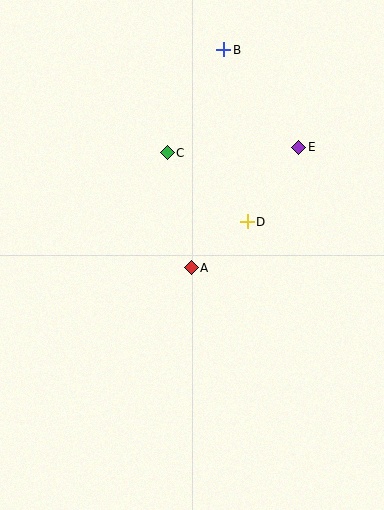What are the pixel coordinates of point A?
Point A is at (191, 268).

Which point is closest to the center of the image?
Point A at (191, 268) is closest to the center.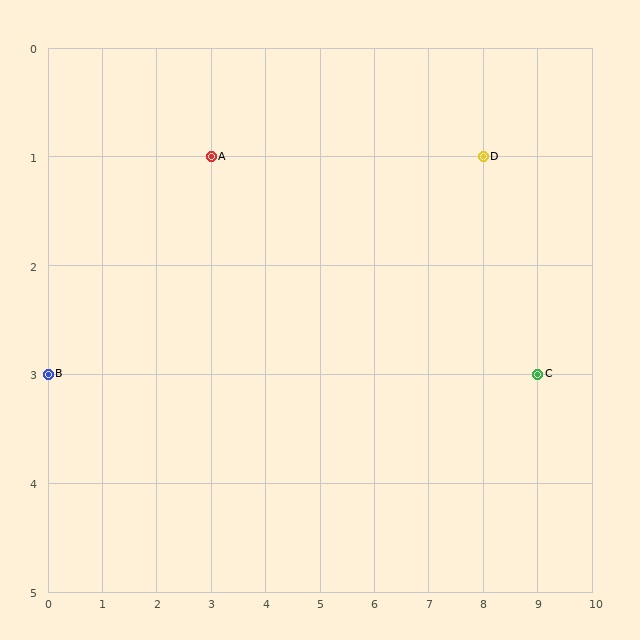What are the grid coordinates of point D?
Point D is at grid coordinates (8, 1).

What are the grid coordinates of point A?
Point A is at grid coordinates (3, 1).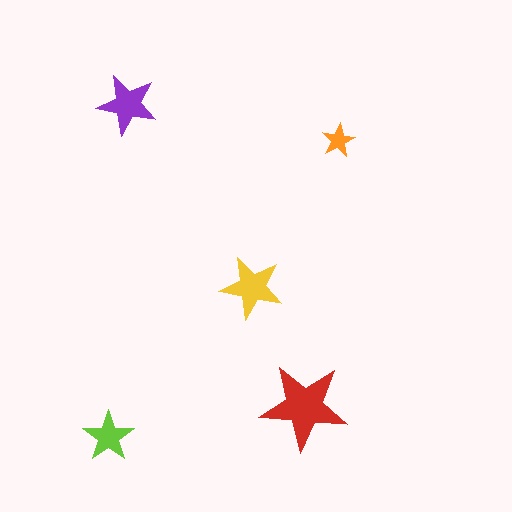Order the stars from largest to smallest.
the red one, the yellow one, the purple one, the lime one, the orange one.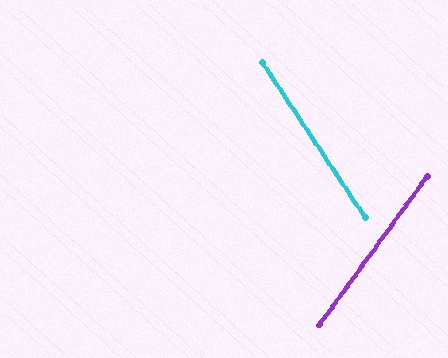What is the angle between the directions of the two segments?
Approximately 70 degrees.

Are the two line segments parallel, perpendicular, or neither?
Neither parallel nor perpendicular — they differ by about 70°.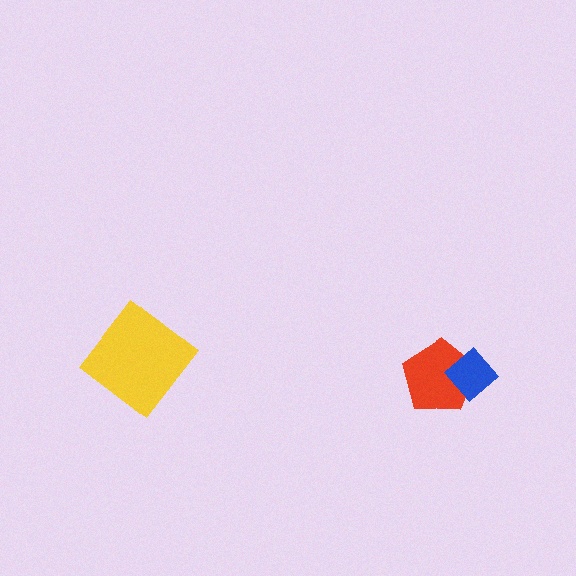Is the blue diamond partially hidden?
No, no other shape covers it.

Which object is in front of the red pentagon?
The blue diamond is in front of the red pentagon.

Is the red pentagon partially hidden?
Yes, it is partially covered by another shape.